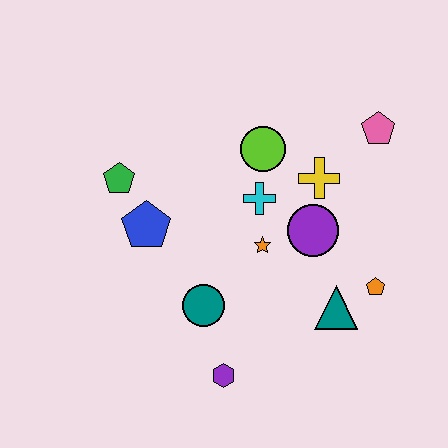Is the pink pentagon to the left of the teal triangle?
No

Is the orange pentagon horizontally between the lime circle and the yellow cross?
No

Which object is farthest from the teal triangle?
The green pentagon is farthest from the teal triangle.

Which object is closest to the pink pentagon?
The yellow cross is closest to the pink pentagon.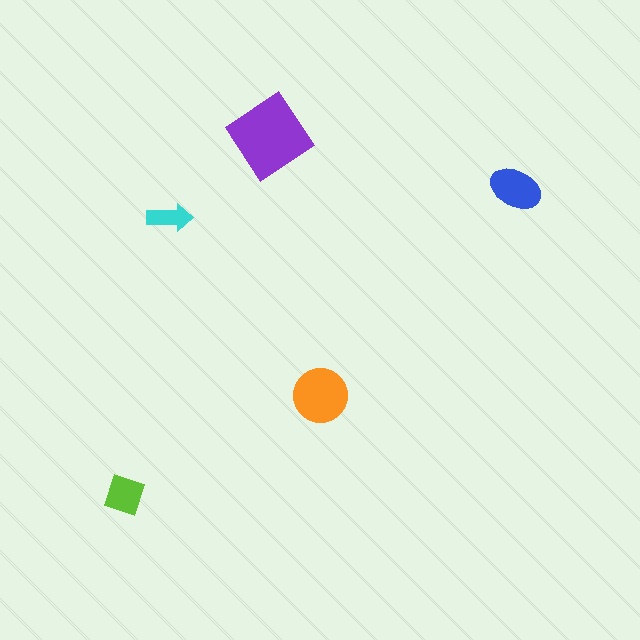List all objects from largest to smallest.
The purple diamond, the orange circle, the blue ellipse, the lime diamond, the cyan arrow.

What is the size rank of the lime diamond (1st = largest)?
4th.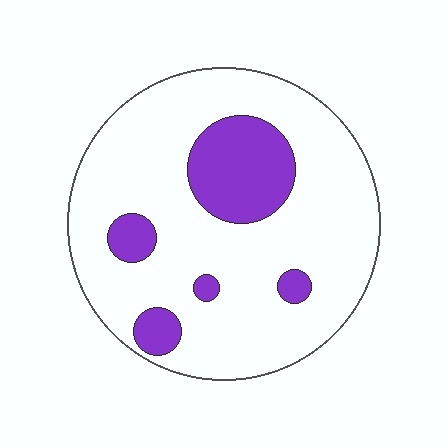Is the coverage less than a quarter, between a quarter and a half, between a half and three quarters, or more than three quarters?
Less than a quarter.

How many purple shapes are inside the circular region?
5.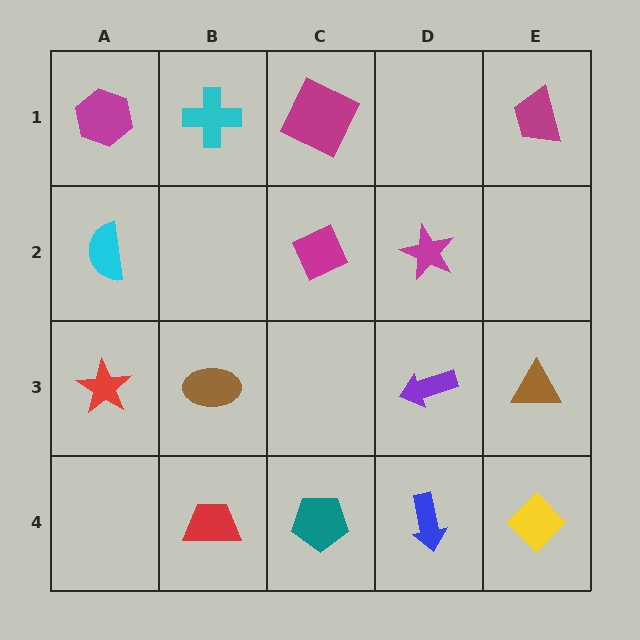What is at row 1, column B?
A cyan cross.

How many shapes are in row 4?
4 shapes.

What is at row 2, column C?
A magenta diamond.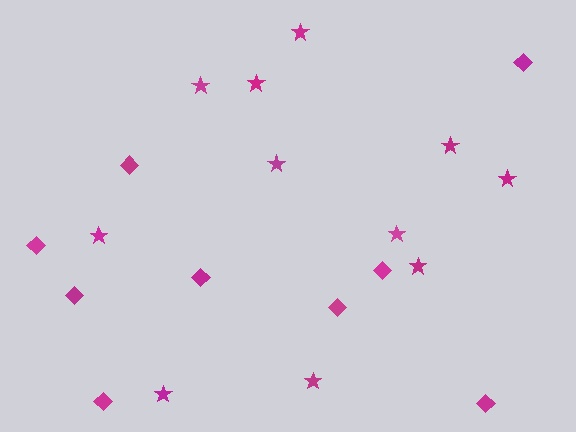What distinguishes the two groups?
There are 2 groups: one group of diamonds (9) and one group of stars (11).